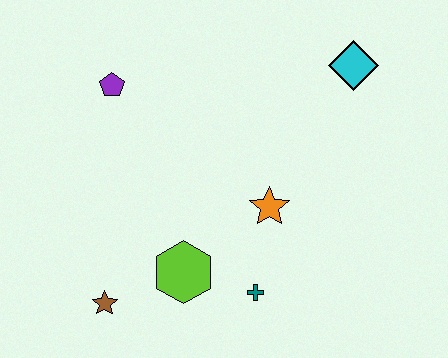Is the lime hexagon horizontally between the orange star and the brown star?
Yes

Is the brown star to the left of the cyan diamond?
Yes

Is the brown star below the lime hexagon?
Yes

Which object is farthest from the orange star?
The purple pentagon is farthest from the orange star.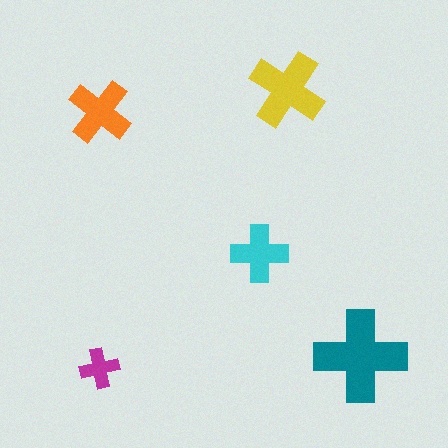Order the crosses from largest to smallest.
the teal one, the yellow one, the orange one, the cyan one, the magenta one.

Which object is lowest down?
The magenta cross is bottommost.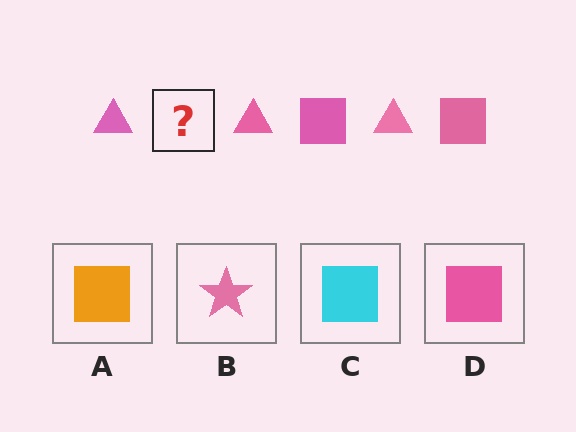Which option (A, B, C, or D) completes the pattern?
D.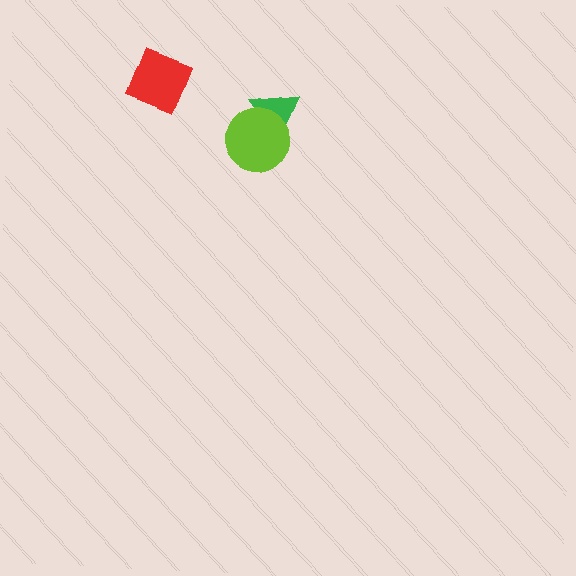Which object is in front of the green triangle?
The lime circle is in front of the green triangle.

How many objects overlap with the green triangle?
1 object overlaps with the green triangle.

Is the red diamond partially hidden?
No, no other shape covers it.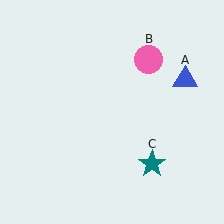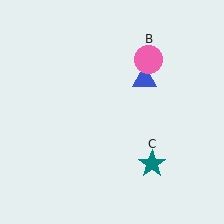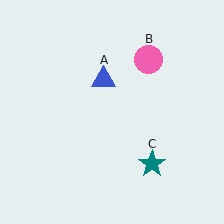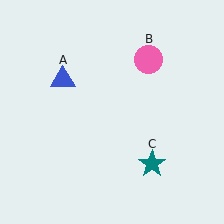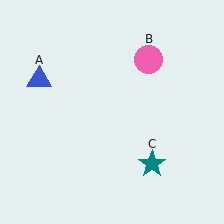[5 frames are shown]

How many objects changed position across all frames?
1 object changed position: blue triangle (object A).